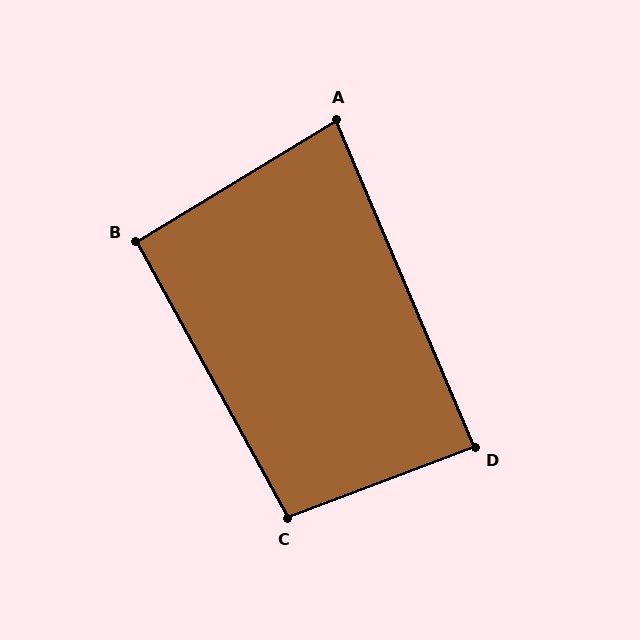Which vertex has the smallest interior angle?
A, at approximately 82 degrees.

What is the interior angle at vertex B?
Approximately 92 degrees (approximately right).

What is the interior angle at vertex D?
Approximately 88 degrees (approximately right).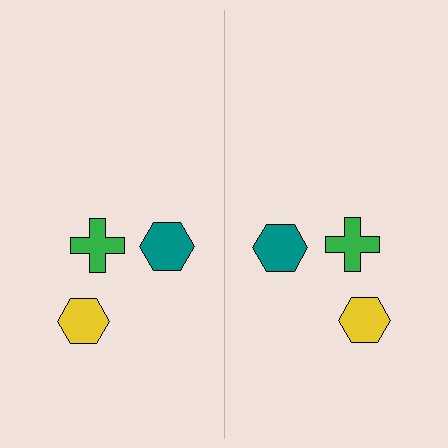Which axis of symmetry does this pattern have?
The pattern has a vertical axis of symmetry running through the center of the image.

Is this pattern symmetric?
Yes, this pattern has bilateral (reflection) symmetry.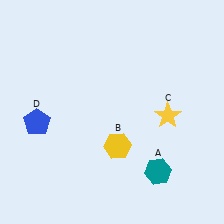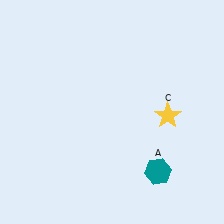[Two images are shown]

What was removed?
The blue pentagon (D), the yellow hexagon (B) were removed in Image 2.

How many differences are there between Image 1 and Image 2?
There are 2 differences between the two images.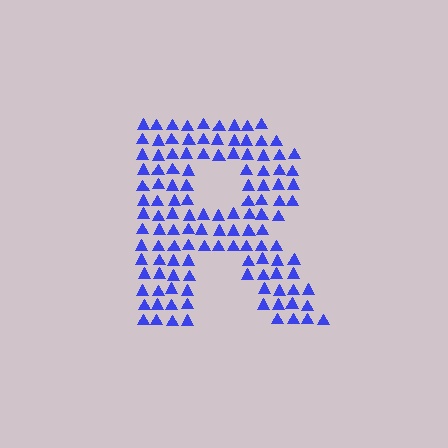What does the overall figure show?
The overall figure shows the letter R.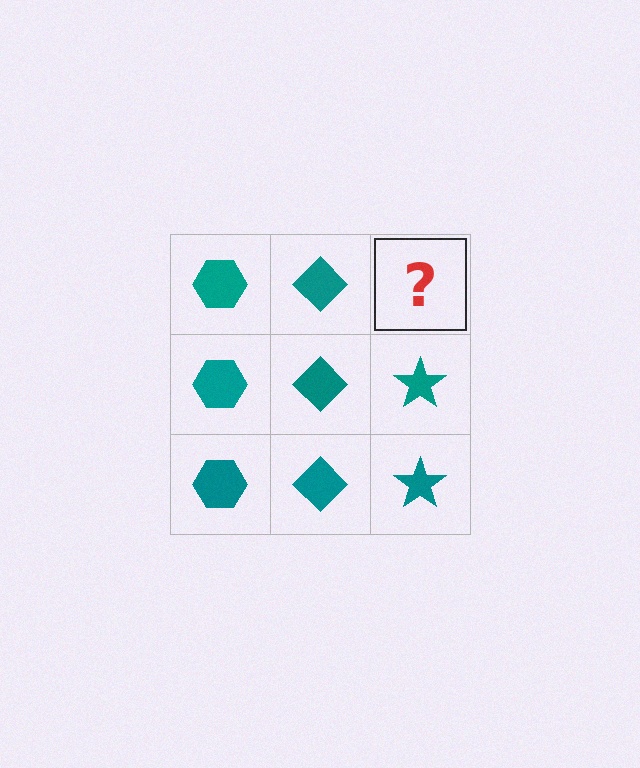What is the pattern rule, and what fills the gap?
The rule is that each column has a consistent shape. The gap should be filled with a teal star.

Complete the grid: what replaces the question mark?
The question mark should be replaced with a teal star.